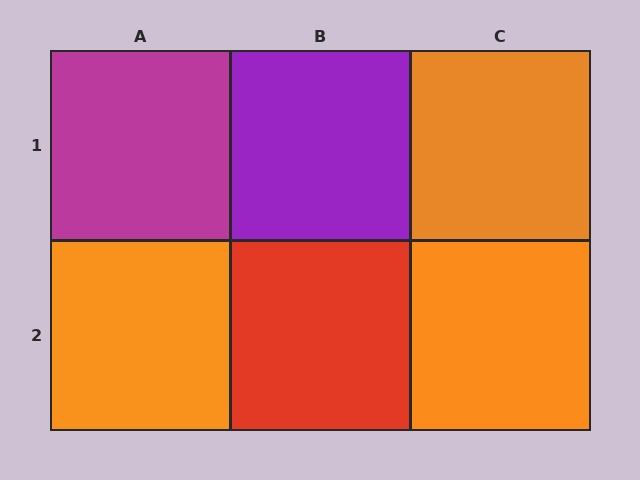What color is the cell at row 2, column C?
Orange.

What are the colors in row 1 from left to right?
Magenta, purple, orange.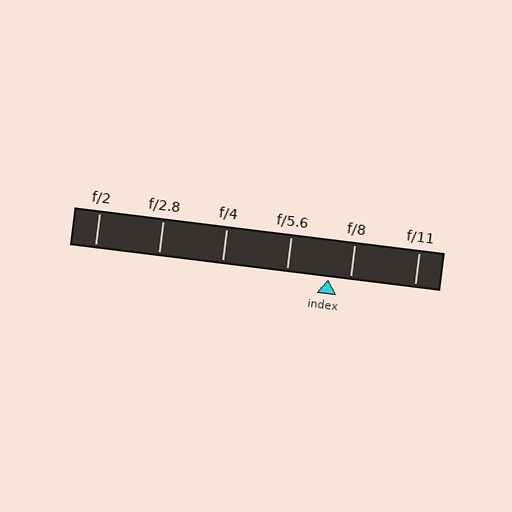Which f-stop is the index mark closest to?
The index mark is closest to f/8.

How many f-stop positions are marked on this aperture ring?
There are 6 f-stop positions marked.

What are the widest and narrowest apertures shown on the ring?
The widest aperture shown is f/2 and the narrowest is f/11.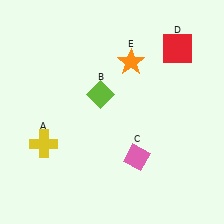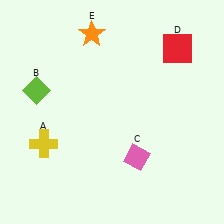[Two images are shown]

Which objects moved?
The objects that moved are: the lime diamond (B), the orange star (E).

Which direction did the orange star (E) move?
The orange star (E) moved left.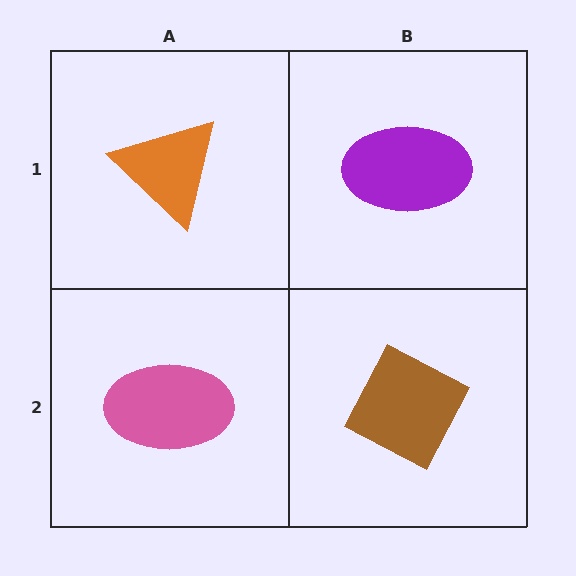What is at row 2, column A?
A pink ellipse.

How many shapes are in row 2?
2 shapes.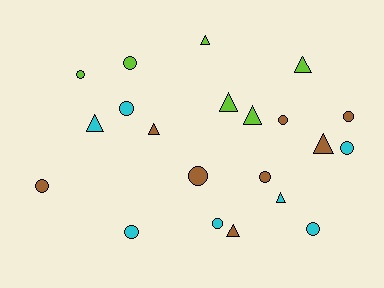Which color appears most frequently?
Brown, with 8 objects.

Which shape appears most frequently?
Circle, with 12 objects.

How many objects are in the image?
There are 21 objects.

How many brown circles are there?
There are 5 brown circles.